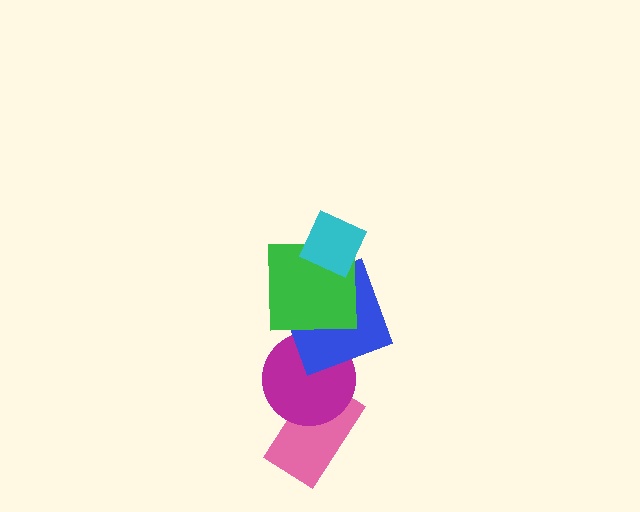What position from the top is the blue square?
The blue square is 3rd from the top.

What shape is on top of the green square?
The cyan diamond is on top of the green square.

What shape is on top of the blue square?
The green square is on top of the blue square.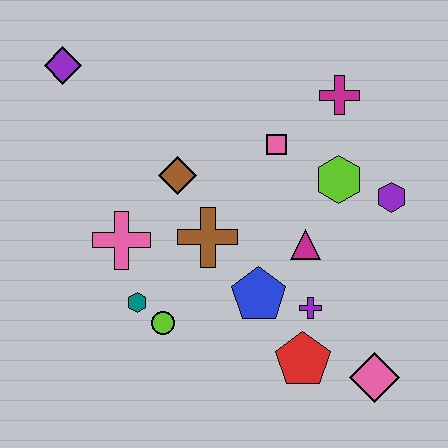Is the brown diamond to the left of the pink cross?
No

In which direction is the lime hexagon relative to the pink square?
The lime hexagon is to the right of the pink square.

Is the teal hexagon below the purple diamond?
Yes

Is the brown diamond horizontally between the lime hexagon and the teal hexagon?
Yes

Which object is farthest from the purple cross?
The purple diamond is farthest from the purple cross.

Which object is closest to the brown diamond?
The brown cross is closest to the brown diamond.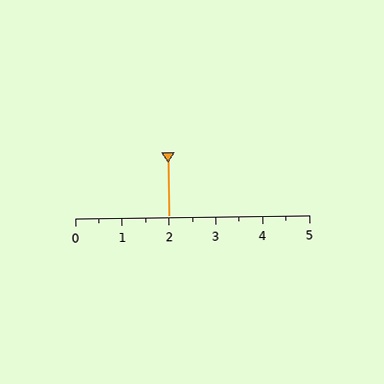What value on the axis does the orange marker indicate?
The marker indicates approximately 2.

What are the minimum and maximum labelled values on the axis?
The axis runs from 0 to 5.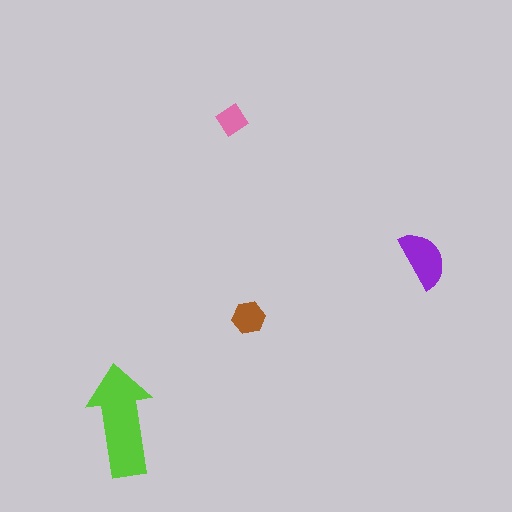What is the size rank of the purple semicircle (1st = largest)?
2nd.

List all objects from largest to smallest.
The lime arrow, the purple semicircle, the brown hexagon, the pink diamond.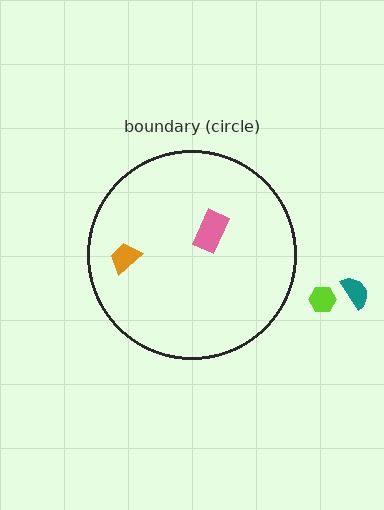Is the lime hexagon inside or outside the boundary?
Outside.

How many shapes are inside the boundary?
2 inside, 2 outside.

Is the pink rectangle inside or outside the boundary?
Inside.